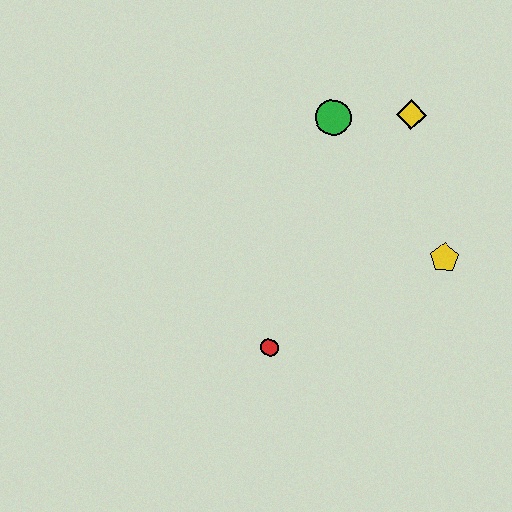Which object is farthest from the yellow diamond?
The red circle is farthest from the yellow diamond.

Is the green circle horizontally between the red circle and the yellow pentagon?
Yes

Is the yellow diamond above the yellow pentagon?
Yes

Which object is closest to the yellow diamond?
The green circle is closest to the yellow diamond.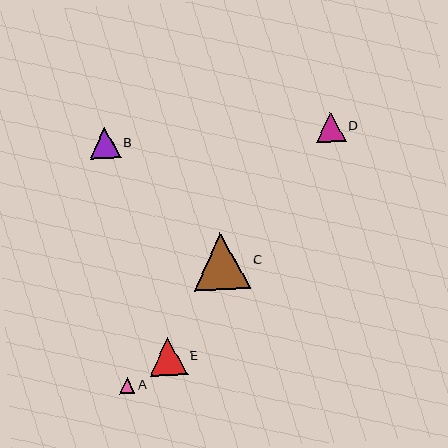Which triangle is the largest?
Triangle C is the largest with a size of approximately 56 pixels.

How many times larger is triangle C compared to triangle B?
Triangle C is approximately 1.8 times the size of triangle B.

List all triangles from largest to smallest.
From largest to smallest: C, E, B, D, A.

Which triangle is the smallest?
Triangle A is the smallest with a size of approximately 16 pixels.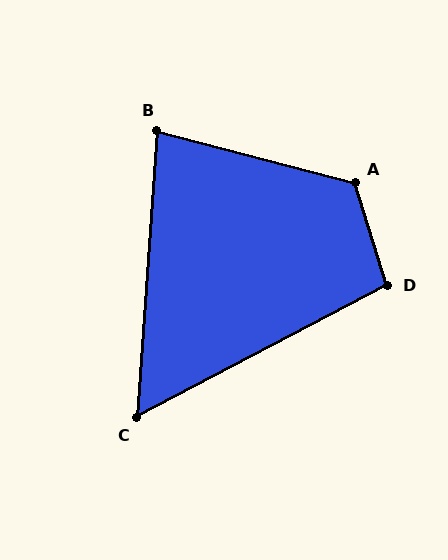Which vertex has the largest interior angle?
A, at approximately 122 degrees.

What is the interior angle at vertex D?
Approximately 100 degrees (obtuse).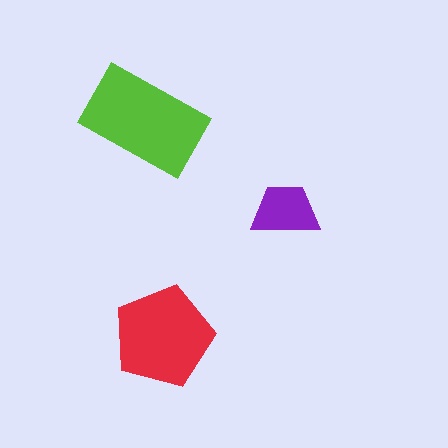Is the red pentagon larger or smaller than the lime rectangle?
Smaller.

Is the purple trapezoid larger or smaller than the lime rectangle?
Smaller.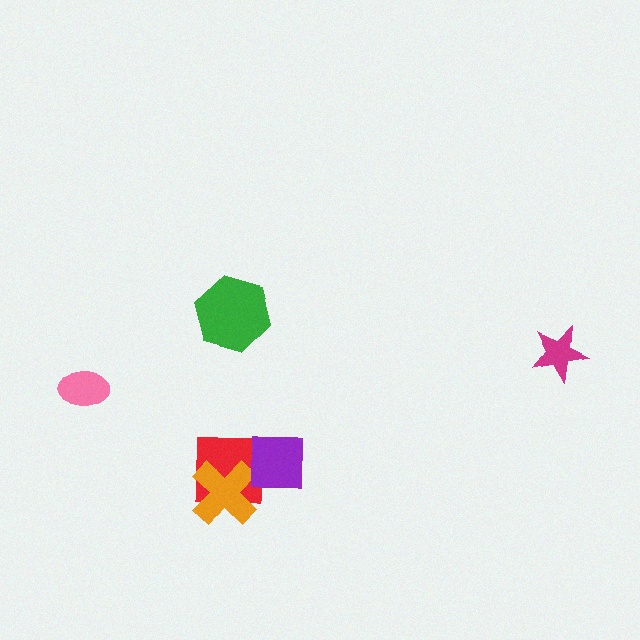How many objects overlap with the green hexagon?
0 objects overlap with the green hexagon.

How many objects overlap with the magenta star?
0 objects overlap with the magenta star.